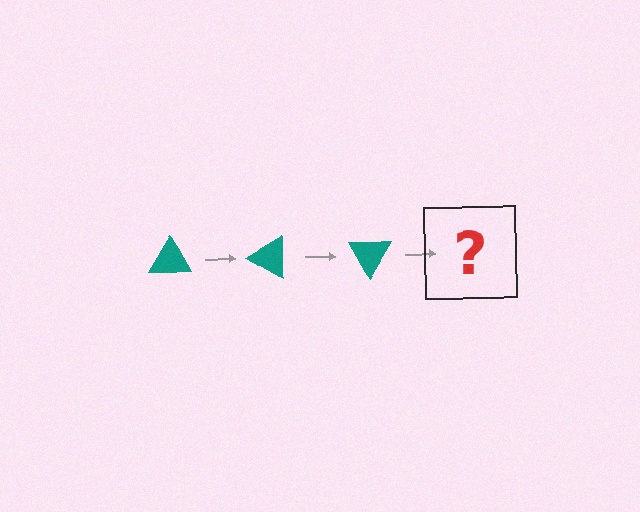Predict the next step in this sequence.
The next step is a teal triangle rotated 90 degrees.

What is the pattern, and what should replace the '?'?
The pattern is that the triangle rotates 30 degrees each step. The '?' should be a teal triangle rotated 90 degrees.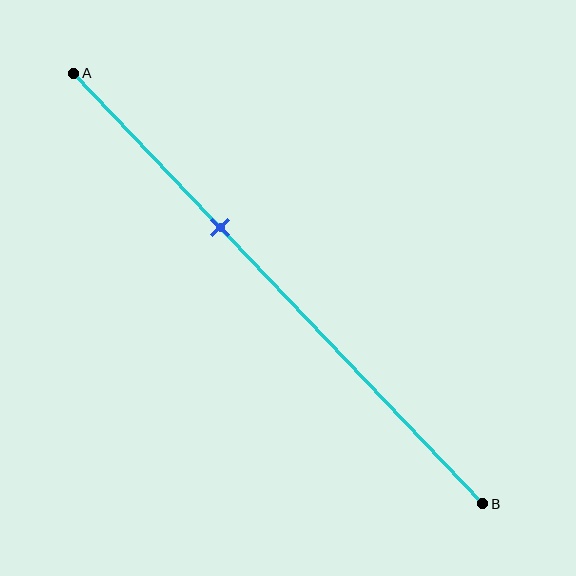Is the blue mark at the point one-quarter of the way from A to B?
No, the mark is at about 35% from A, not at the 25% one-quarter point.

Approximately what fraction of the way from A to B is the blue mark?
The blue mark is approximately 35% of the way from A to B.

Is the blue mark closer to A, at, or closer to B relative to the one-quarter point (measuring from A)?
The blue mark is closer to point B than the one-quarter point of segment AB.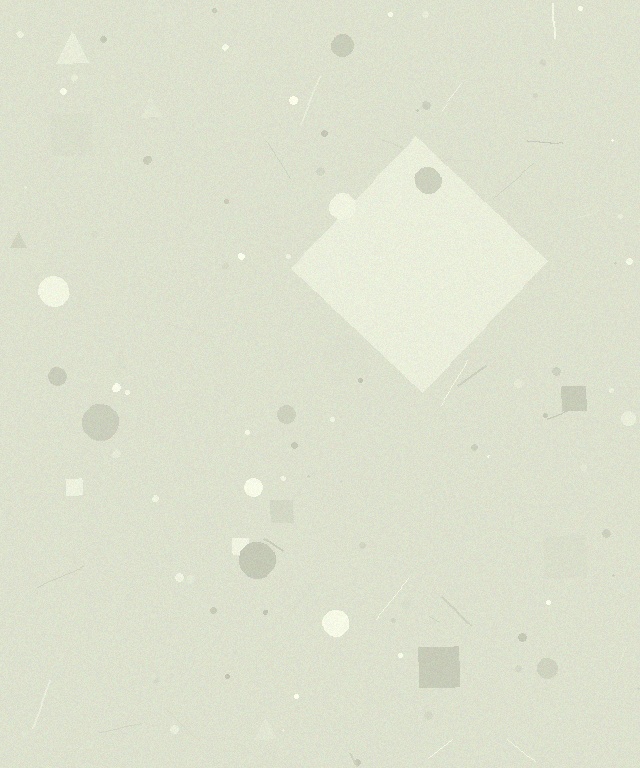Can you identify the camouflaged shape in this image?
The camouflaged shape is a diamond.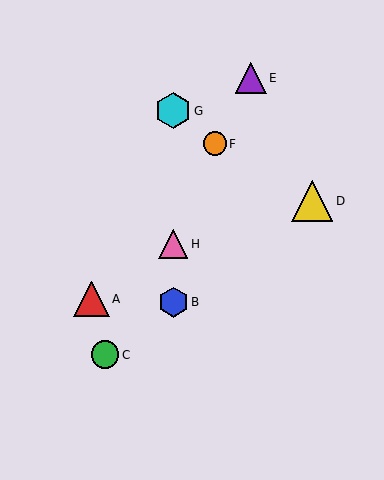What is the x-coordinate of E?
Object E is at x≈251.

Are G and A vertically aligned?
No, G is at x≈173 and A is at x≈92.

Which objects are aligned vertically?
Objects B, G, H are aligned vertically.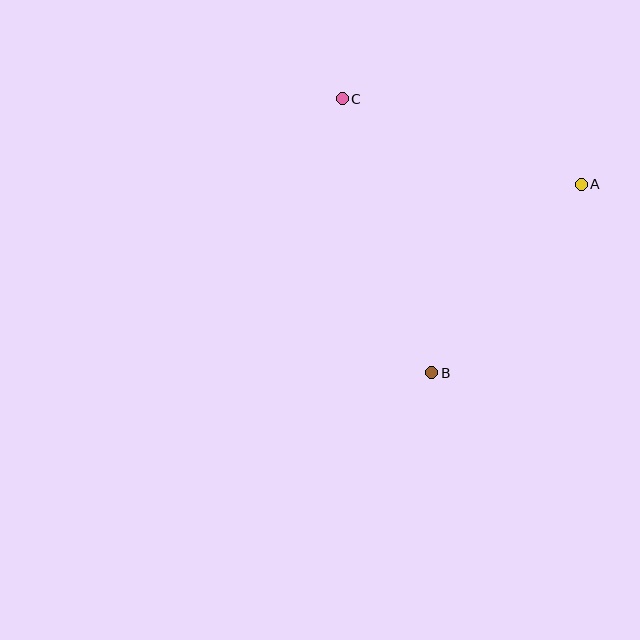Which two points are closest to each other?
Points A and B are closest to each other.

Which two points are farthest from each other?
Points B and C are farthest from each other.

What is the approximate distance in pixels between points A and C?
The distance between A and C is approximately 254 pixels.